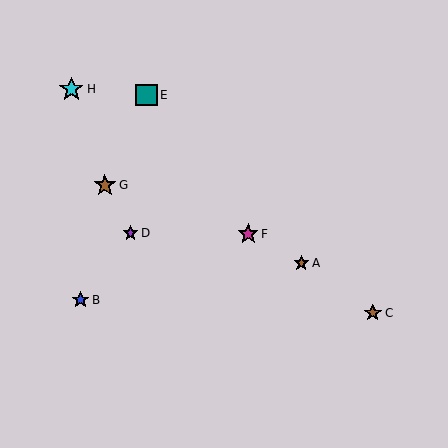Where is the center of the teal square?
The center of the teal square is at (146, 95).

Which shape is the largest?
The cyan star (labeled H) is the largest.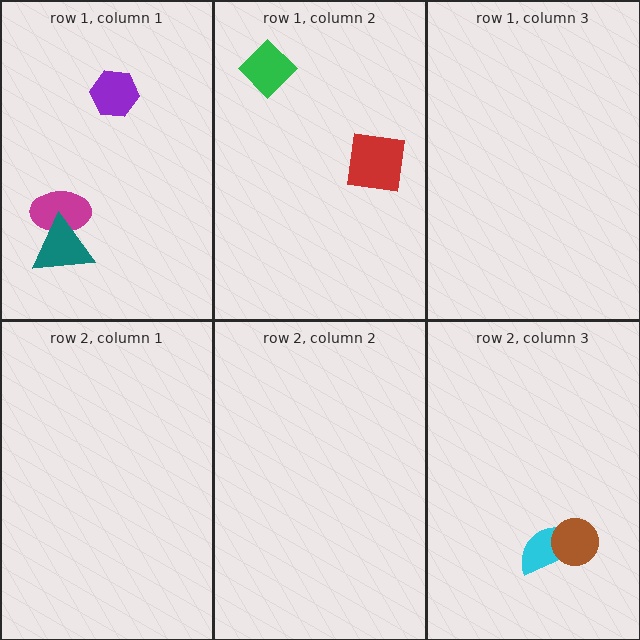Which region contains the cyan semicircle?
The row 2, column 3 region.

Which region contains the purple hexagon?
The row 1, column 1 region.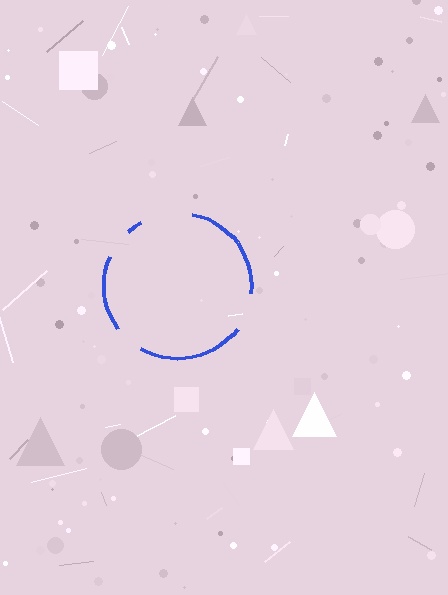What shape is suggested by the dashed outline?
The dashed outline suggests a circle.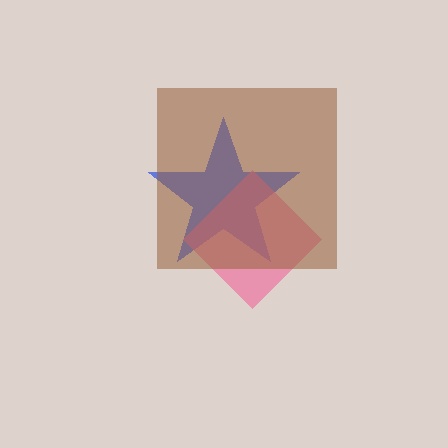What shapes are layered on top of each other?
The layered shapes are: a blue star, a pink diamond, a brown square.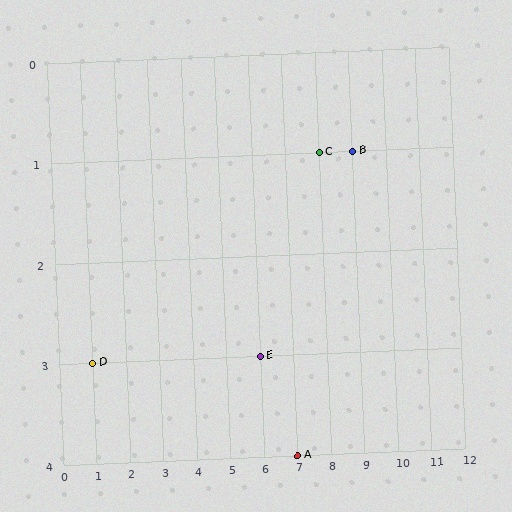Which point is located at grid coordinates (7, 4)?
Point A is at (7, 4).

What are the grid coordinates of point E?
Point E is at grid coordinates (6, 3).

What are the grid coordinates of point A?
Point A is at grid coordinates (7, 4).